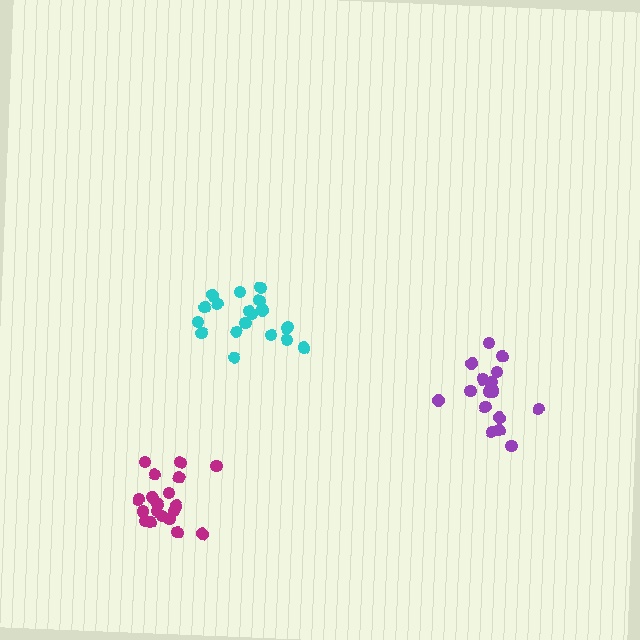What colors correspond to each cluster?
The clusters are colored: cyan, purple, magenta.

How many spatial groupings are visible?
There are 3 spatial groupings.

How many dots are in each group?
Group 1: 19 dots, Group 2: 17 dots, Group 3: 20 dots (56 total).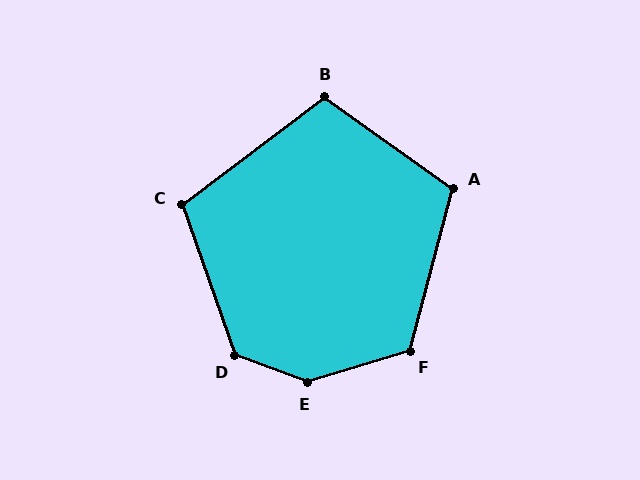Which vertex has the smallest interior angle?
C, at approximately 107 degrees.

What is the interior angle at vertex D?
Approximately 130 degrees (obtuse).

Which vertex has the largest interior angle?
E, at approximately 142 degrees.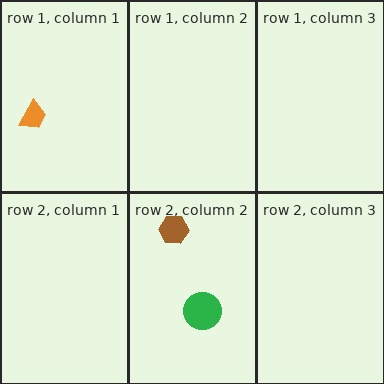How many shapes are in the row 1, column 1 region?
1.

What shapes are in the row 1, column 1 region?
The orange trapezoid.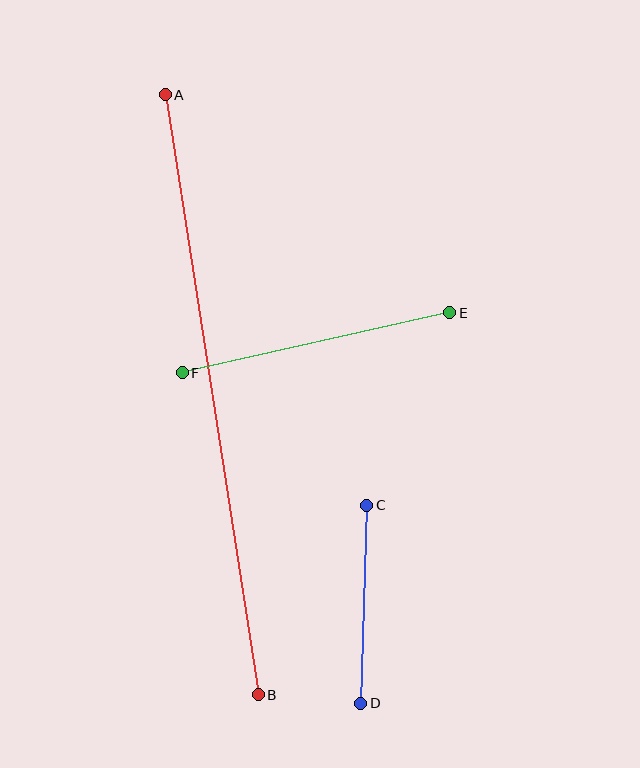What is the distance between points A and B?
The distance is approximately 607 pixels.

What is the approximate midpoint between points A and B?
The midpoint is at approximately (212, 395) pixels.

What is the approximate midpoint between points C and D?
The midpoint is at approximately (364, 604) pixels.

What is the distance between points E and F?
The distance is approximately 274 pixels.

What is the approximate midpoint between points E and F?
The midpoint is at approximately (316, 343) pixels.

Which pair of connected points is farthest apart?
Points A and B are farthest apart.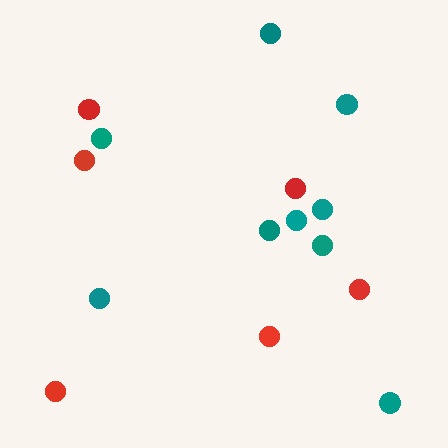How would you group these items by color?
There are 2 groups: one group of red circles (6) and one group of teal circles (9).